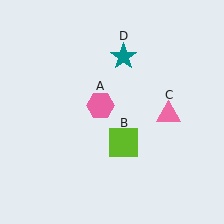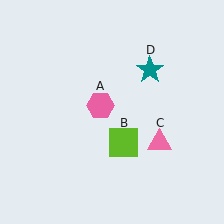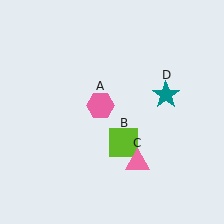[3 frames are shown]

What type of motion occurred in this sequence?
The pink triangle (object C), teal star (object D) rotated clockwise around the center of the scene.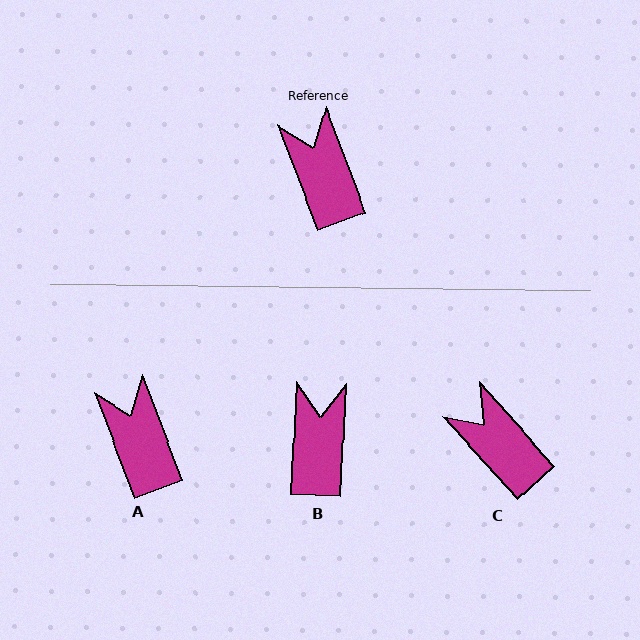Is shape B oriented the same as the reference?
No, it is off by about 24 degrees.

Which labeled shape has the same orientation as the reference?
A.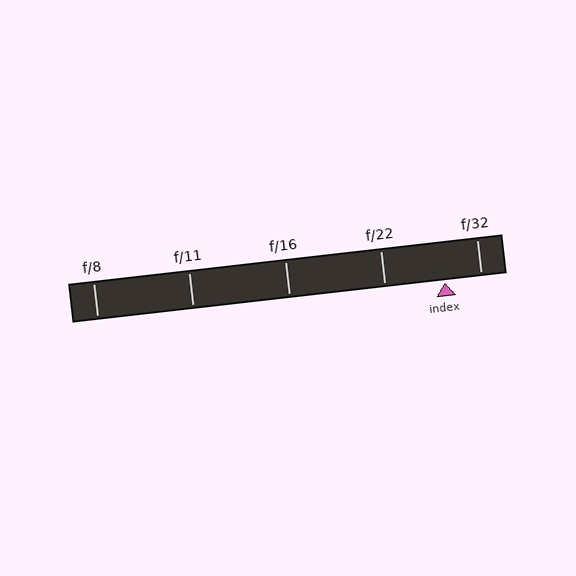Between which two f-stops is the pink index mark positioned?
The index mark is between f/22 and f/32.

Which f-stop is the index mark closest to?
The index mark is closest to f/32.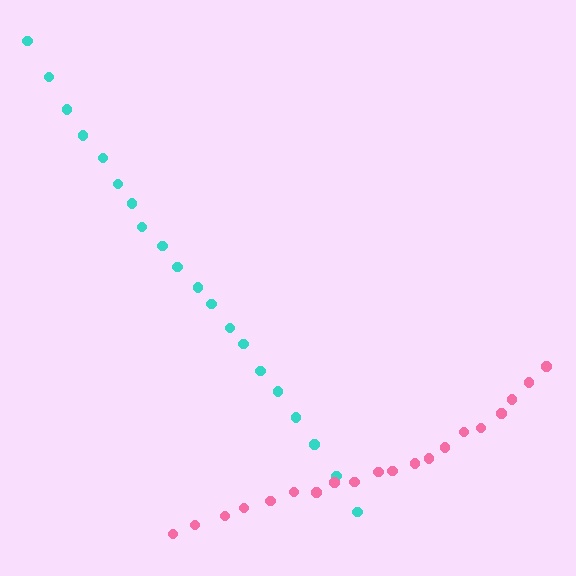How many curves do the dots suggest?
There are 2 distinct paths.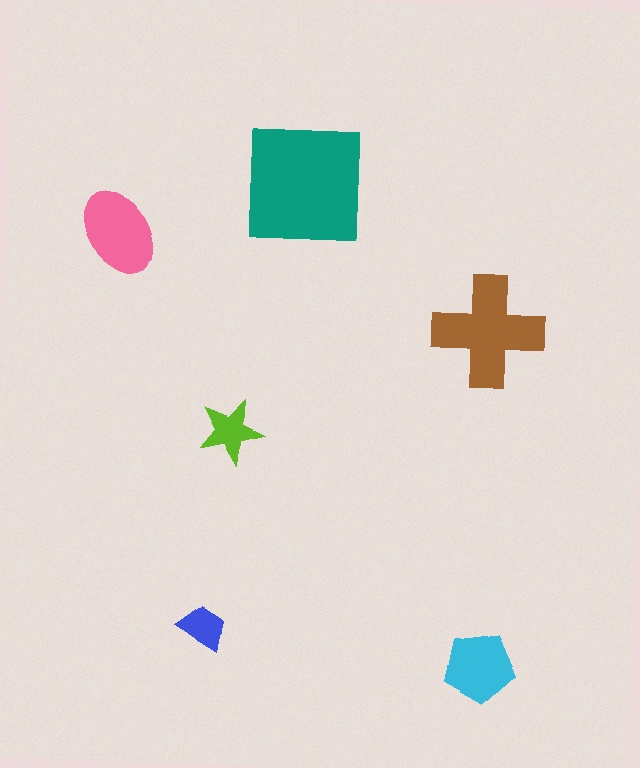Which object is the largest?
The teal square.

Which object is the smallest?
The blue trapezoid.